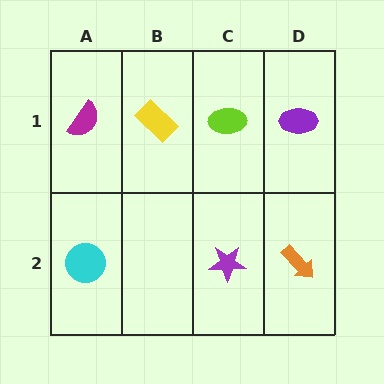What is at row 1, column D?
A purple ellipse.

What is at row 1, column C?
A lime ellipse.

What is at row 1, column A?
A magenta semicircle.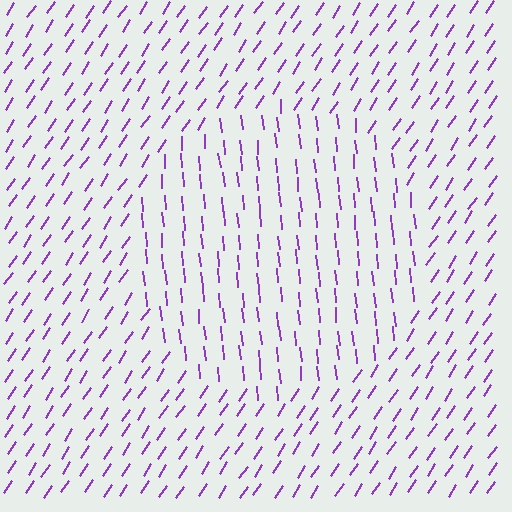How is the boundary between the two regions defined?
The boundary is defined purely by a change in line orientation (approximately 39 degrees difference). All lines are the same color and thickness.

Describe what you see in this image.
The image is filled with small purple line segments. A circle region in the image has lines oriented differently from the surrounding lines, creating a visible texture boundary.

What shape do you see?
I see a circle.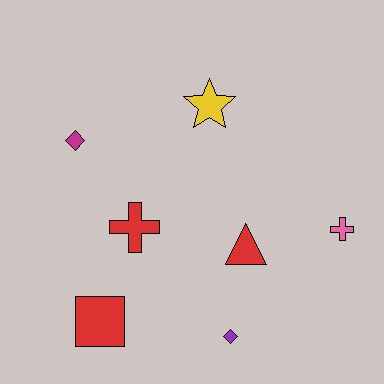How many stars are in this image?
There is 1 star.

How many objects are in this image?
There are 7 objects.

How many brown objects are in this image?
There are no brown objects.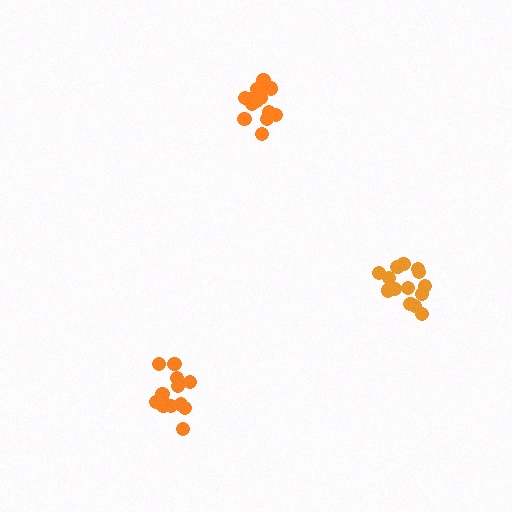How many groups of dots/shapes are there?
There are 3 groups.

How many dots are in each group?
Group 1: 13 dots, Group 2: 13 dots, Group 3: 15 dots (41 total).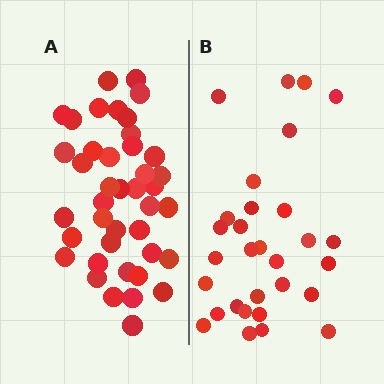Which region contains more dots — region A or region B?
Region A (the left region) has more dots.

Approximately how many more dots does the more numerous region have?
Region A has roughly 12 or so more dots than region B.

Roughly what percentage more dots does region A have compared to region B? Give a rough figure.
About 35% more.